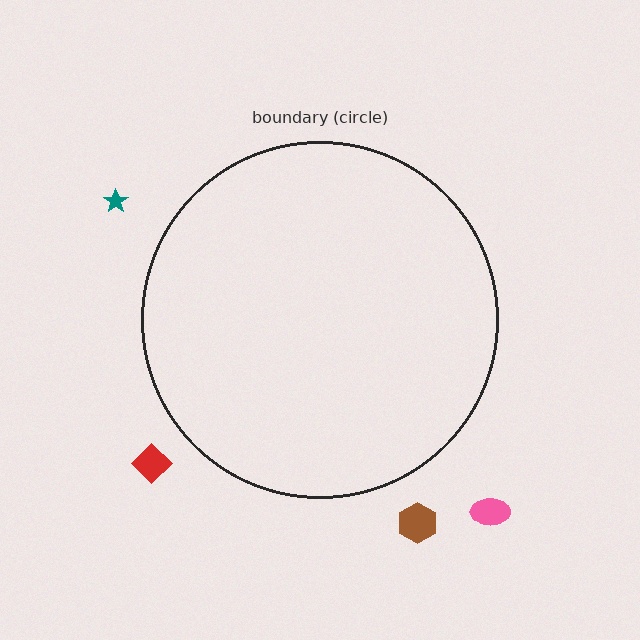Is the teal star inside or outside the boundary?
Outside.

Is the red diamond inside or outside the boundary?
Outside.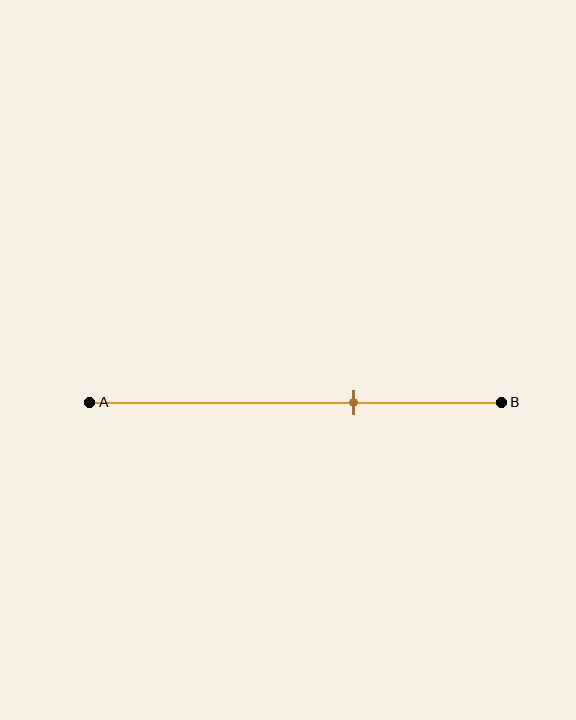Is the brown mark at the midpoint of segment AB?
No, the mark is at about 65% from A, not at the 50% midpoint.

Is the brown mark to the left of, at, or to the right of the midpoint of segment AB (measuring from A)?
The brown mark is to the right of the midpoint of segment AB.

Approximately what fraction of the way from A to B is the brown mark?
The brown mark is approximately 65% of the way from A to B.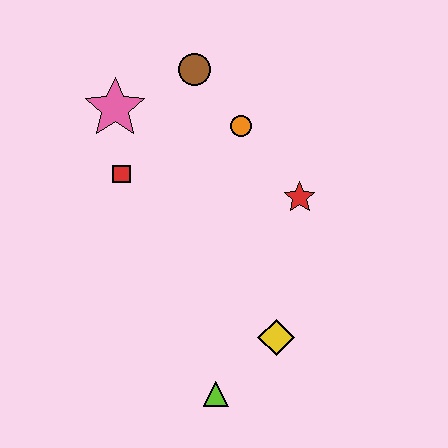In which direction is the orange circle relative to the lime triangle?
The orange circle is above the lime triangle.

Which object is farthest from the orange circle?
The lime triangle is farthest from the orange circle.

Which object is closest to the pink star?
The red square is closest to the pink star.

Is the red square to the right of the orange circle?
No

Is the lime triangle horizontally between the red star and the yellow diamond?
No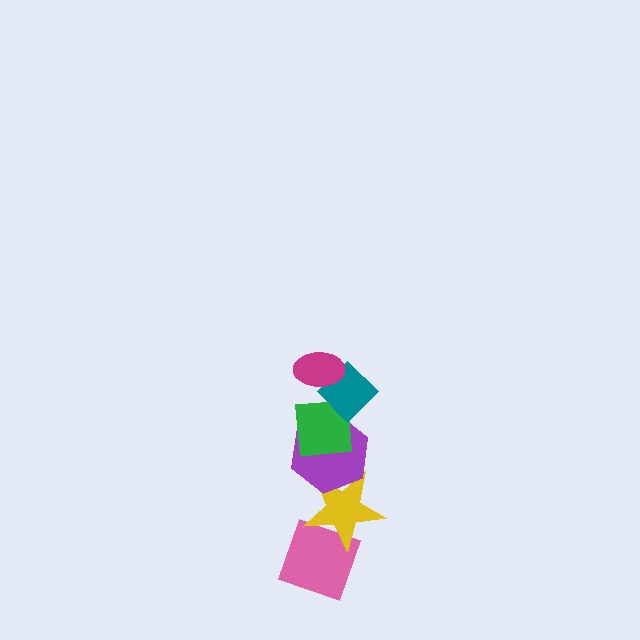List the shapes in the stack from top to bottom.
From top to bottom: the magenta ellipse, the teal diamond, the green square, the purple hexagon, the yellow star, the pink diamond.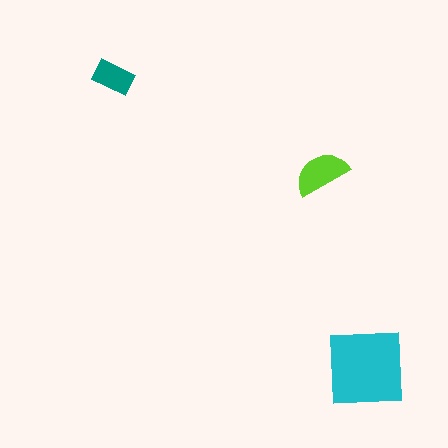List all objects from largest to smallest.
The cyan square, the lime semicircle, the teal rectangle.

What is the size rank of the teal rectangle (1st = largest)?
3rd.